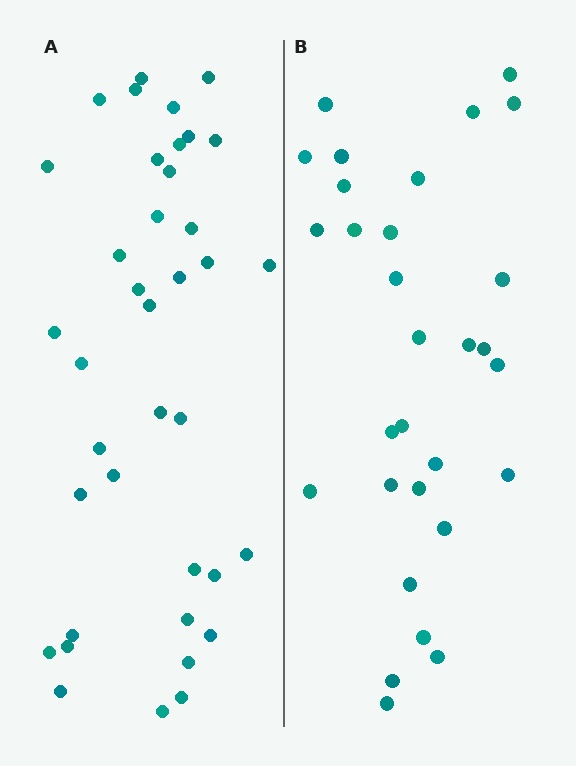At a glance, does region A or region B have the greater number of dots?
Region A (the left region) has more dots.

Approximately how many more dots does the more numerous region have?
Region A has roughly 8 or so more dots than region B.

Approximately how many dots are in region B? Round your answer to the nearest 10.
About 30 dots.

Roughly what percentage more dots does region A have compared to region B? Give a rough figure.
About 25% more.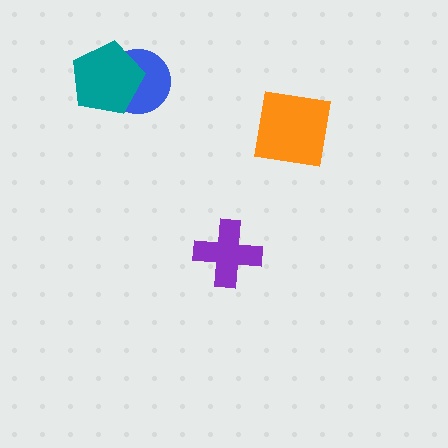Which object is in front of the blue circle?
The teal pentagon is in front of the blue circle.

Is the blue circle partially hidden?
Yes, it is partially covered by another shape.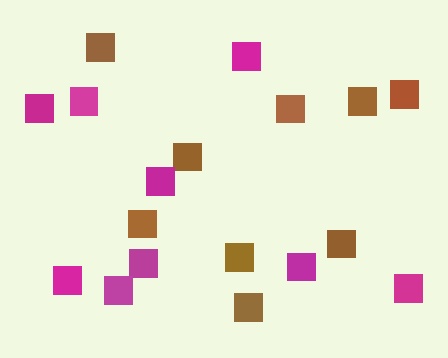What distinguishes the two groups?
There are 2 groups: one group of brown squares (9) and one group of magenta squares (9).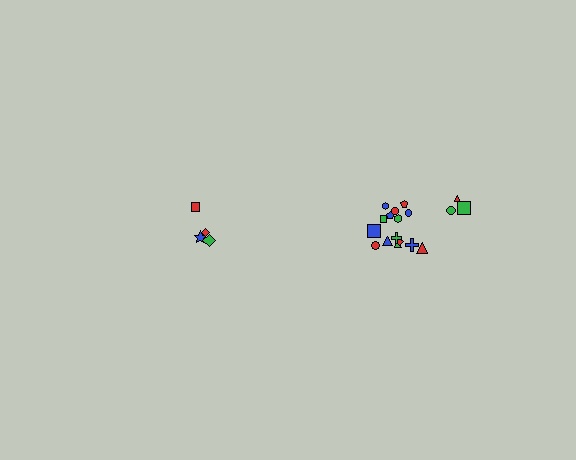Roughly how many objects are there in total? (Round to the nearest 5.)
Roughly 20 objects in total.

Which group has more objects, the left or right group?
The right group.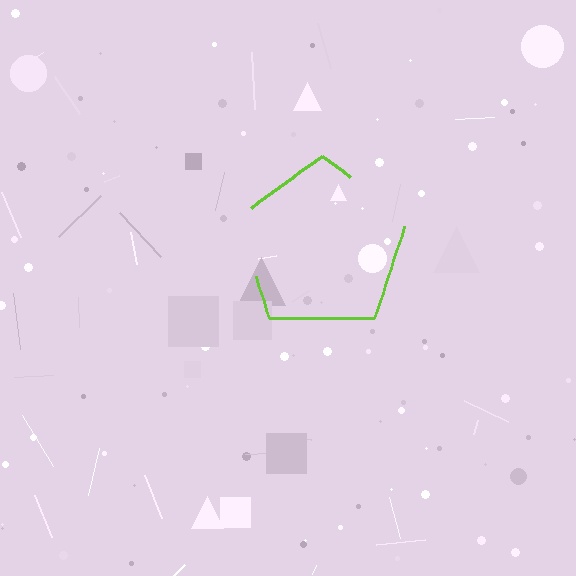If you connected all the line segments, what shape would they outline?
They would outline a pentagon.